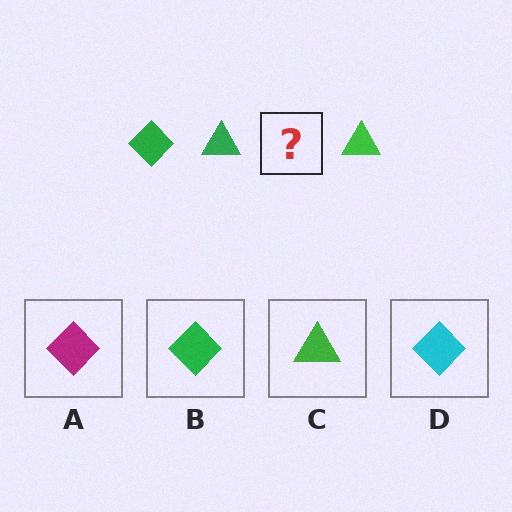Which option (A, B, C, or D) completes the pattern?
B.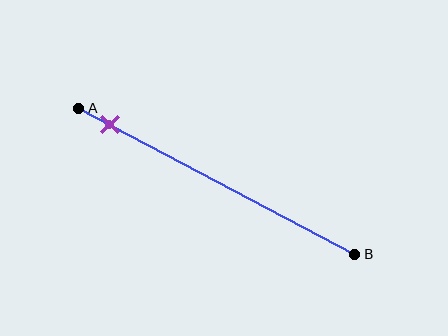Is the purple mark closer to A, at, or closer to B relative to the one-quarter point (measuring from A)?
The purple mark is closer to point A than the one-quarter point of segment AB.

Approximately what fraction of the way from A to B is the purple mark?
The purple mark is approximately 10% of the way from A to B.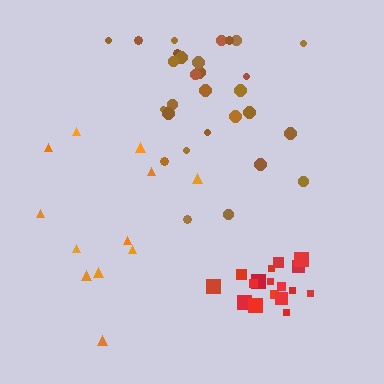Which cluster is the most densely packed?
Red.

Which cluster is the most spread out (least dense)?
Orange.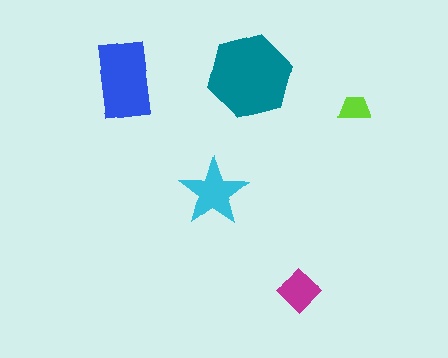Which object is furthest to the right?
The lime trapezoid is rightmost.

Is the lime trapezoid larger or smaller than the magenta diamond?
Smaller.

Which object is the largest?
The teal hexagon.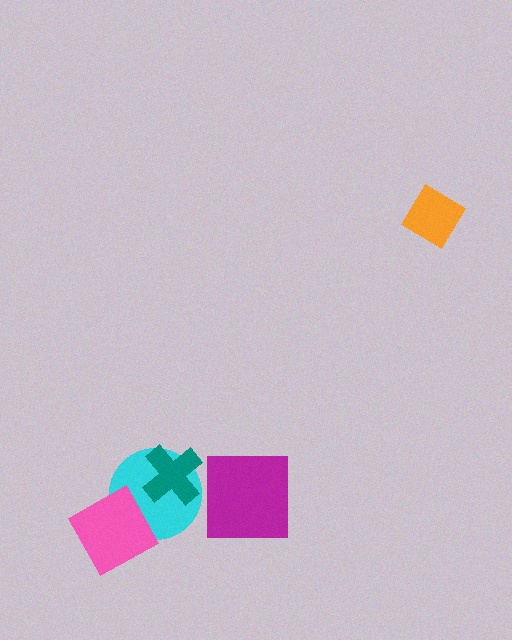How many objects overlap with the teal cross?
1 object overlaps with the teal cross.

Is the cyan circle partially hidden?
Yes, it is partially covered by another shape.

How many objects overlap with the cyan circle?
2 objects overlap with the cyan circle.